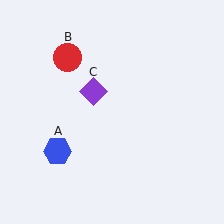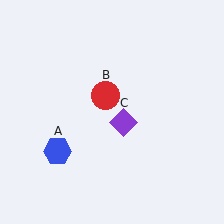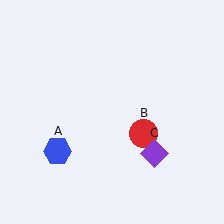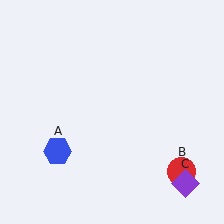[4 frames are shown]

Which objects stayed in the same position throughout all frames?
Blue hexagon (object A) remained stationary.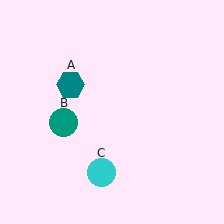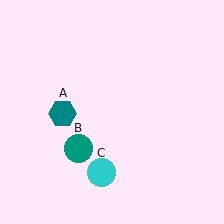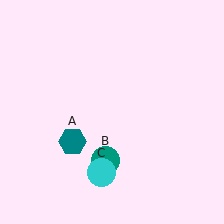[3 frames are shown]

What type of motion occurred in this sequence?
The teal hexagon (object A), teal circle (object B) rotated counterclockwise around the center of the scene.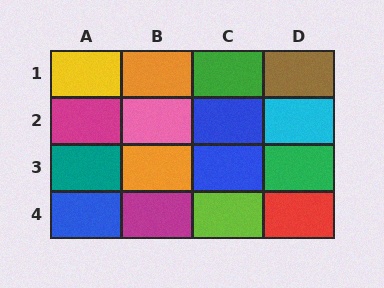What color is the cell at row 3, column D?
Green.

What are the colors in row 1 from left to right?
Yellow, orange, green, brown.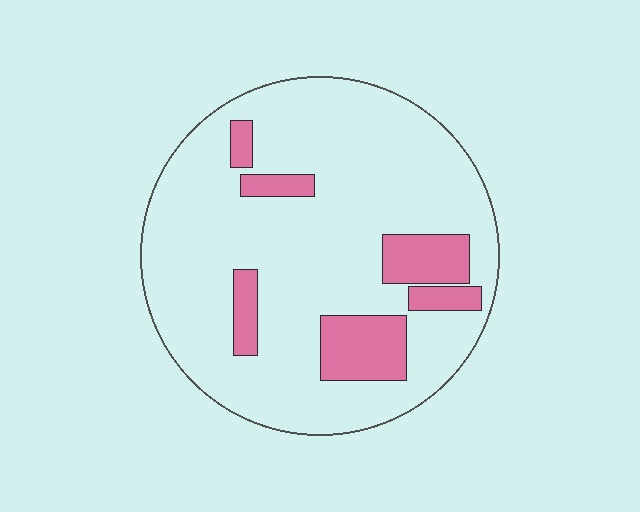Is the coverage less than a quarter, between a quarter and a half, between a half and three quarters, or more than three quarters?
Less than a quarter.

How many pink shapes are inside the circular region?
6.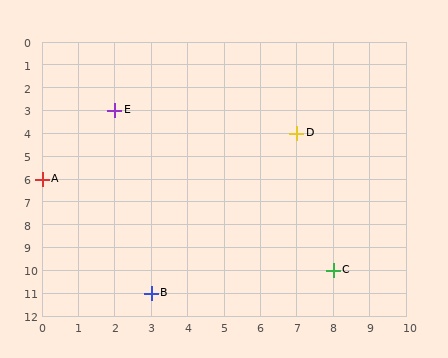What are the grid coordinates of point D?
Point D is at grid coordinates (7, 4).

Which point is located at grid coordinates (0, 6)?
Point A is at (0, 6).